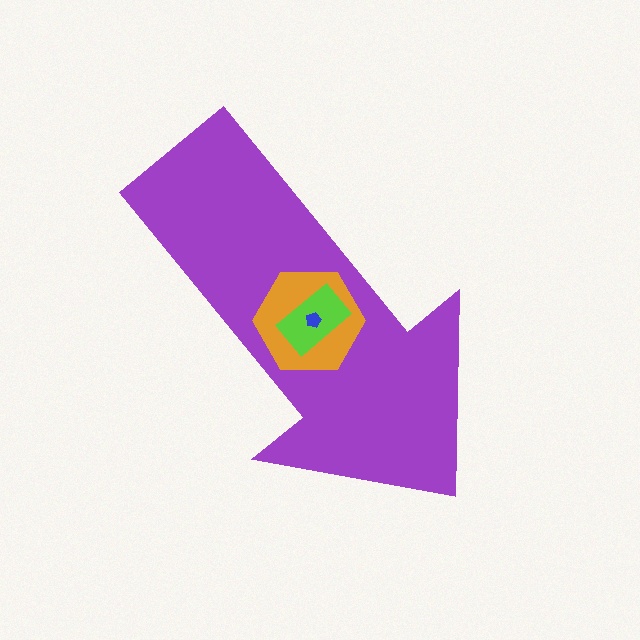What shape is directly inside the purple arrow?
The orange hexagon.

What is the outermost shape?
The purple arrow.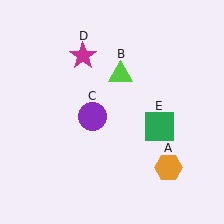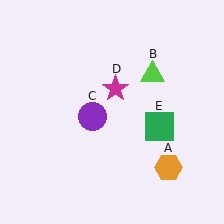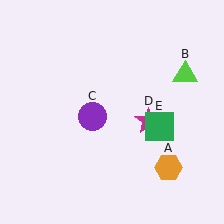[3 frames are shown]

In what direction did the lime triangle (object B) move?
The lime triangle (object B) moved right.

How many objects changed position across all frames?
2 objects changed position: lime triangle (object B), magenta star (object D).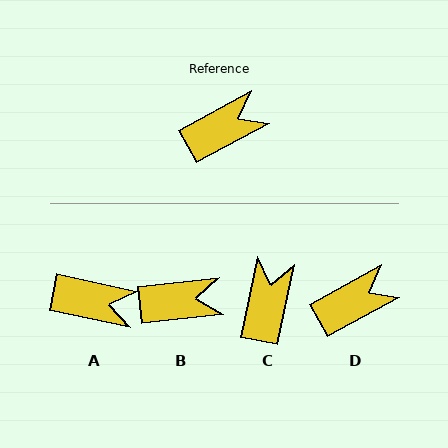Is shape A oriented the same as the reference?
No, it is off by about 41 degrees.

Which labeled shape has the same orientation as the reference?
D.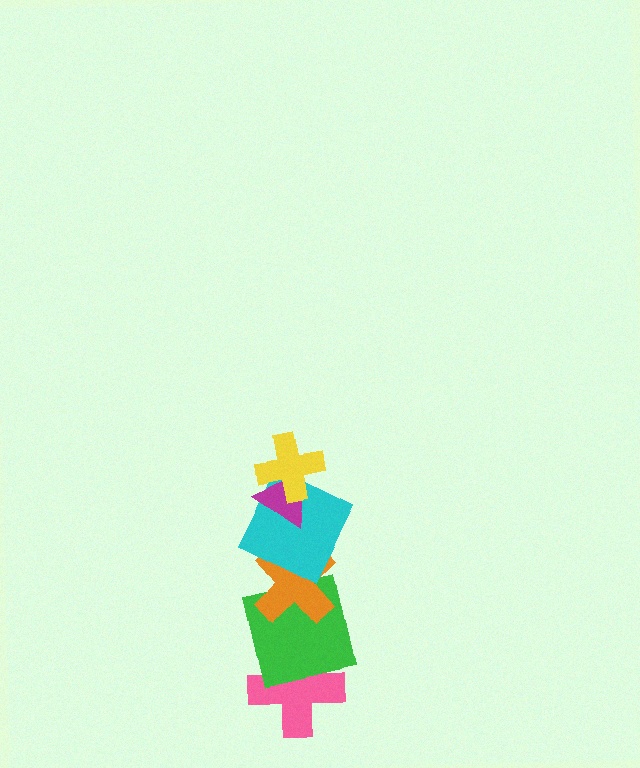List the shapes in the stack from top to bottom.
From top to bottom: the yellow cross, the magenta triangle, the cyan square, the orange cross, the green square, the pink cross.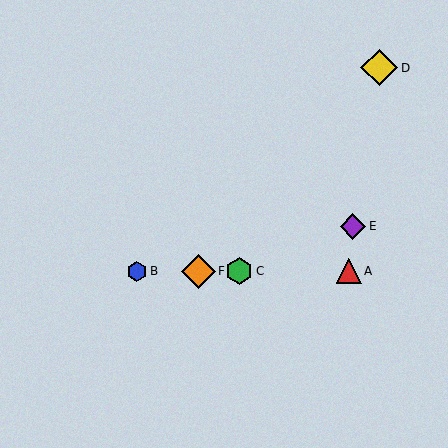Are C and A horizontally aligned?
Yes, both are at y≈271.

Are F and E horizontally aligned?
No, F is at y≈271 and E is at y≈226.